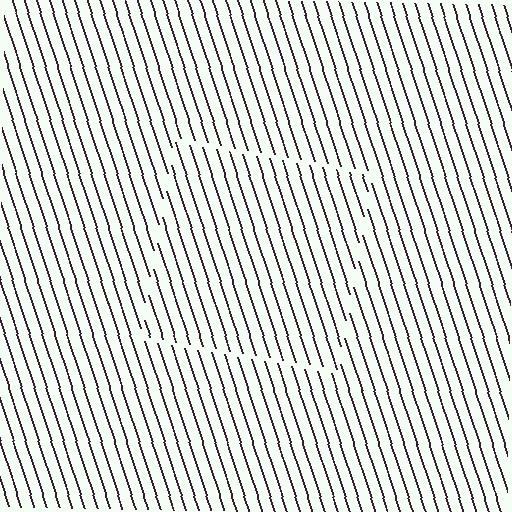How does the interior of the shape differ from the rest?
The interior of the shape contains the same grating, shifted by half a period — the contour is defined by the phase discontinuity where line-ends from the inner and outer gratings abut.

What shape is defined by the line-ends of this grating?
An illusory square. The interior of the shape contains the same grating, shifted by half a period — the contour is defined by the phase discontinuity where line-ends from the inner and outer gratings abut.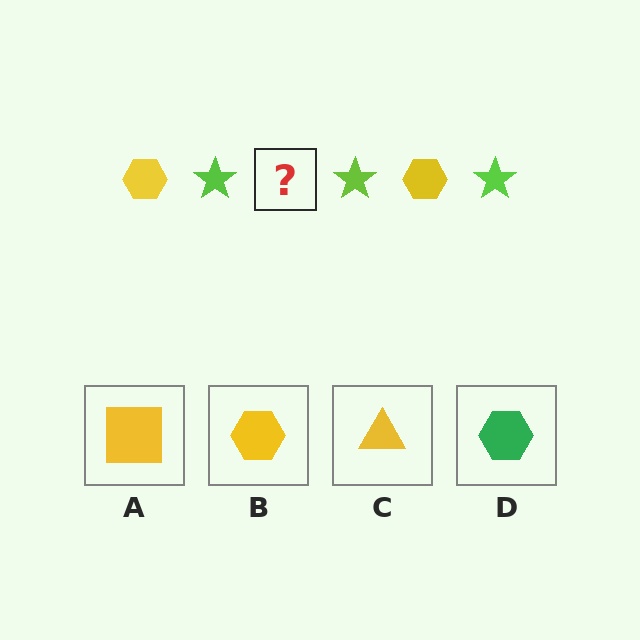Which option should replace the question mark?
Option B.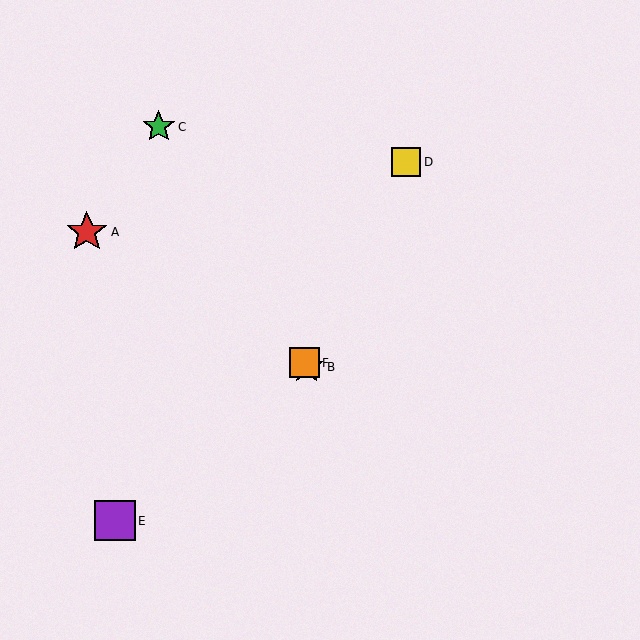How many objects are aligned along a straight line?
3 objects (B, C, F) are aligned along a straight line.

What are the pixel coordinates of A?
Object A is at (87, 232).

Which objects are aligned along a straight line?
Objects B, C, F are aligned along a straight line.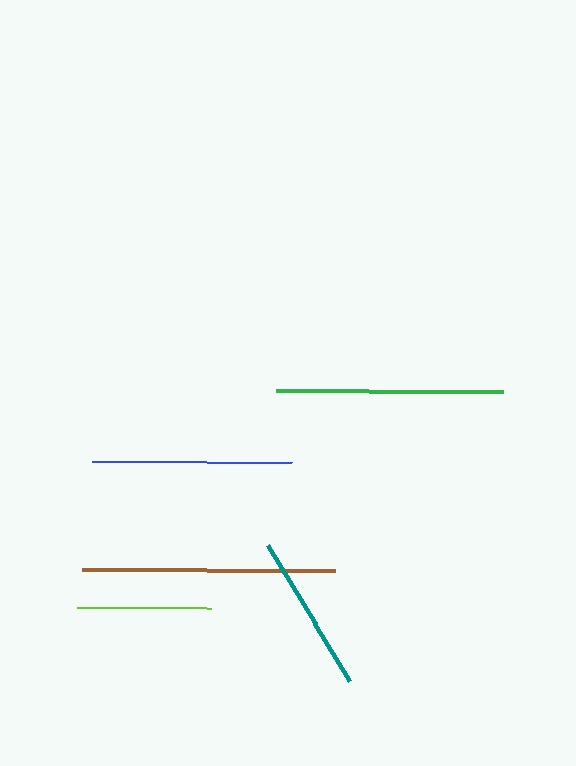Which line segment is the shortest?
The lime line is the shortest at approximately 133 pixels.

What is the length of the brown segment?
The brown segment is approximately 253 pixels long.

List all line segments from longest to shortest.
From longest to shortest: brown, green, blue, teal, lime.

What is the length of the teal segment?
The teal segment is approximately 160 pixels long.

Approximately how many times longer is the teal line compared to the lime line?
The teal line is approximately 1.2 times the length of the lime line.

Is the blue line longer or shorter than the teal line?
The blue line is longer than the teal line.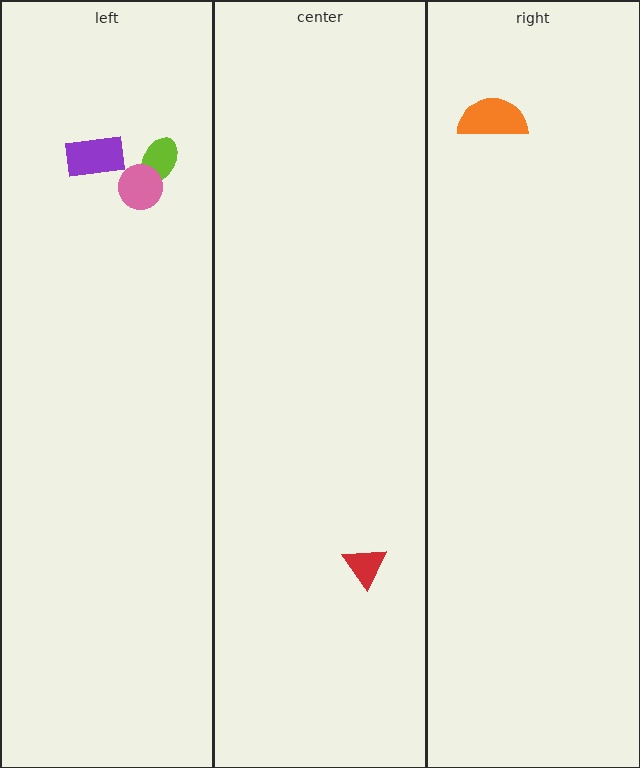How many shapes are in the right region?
1.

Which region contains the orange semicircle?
The right region.